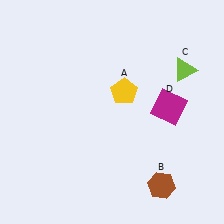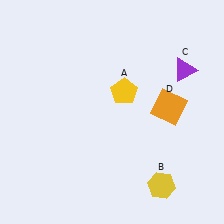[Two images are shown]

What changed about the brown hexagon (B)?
In Image 1, B is brown. In Image 2, it changed to yellow.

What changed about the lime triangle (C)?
In Image 1, C is lime. In Image 2, it changed to purple.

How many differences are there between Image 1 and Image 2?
There are 3 differences between the two images.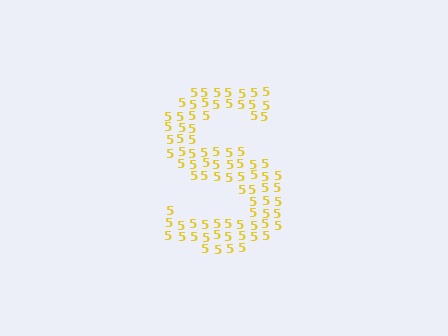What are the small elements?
The small elements are digit 5's.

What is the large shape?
The large shape is the letter S.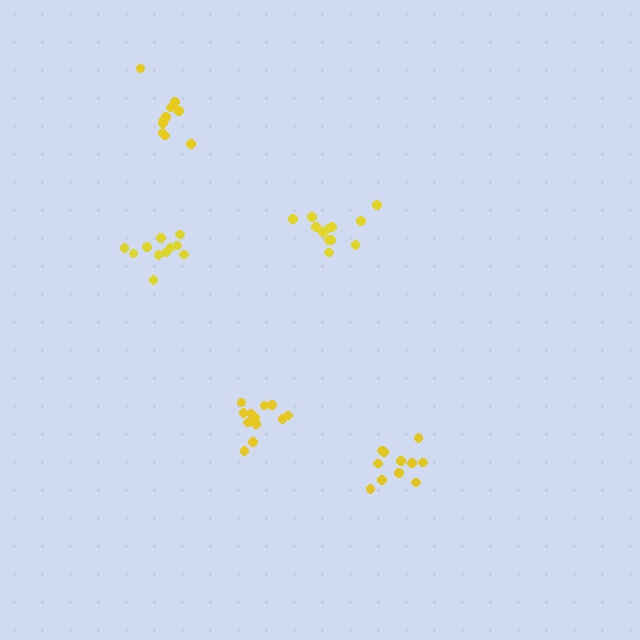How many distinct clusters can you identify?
There are 5 distinct clusters.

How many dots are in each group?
Group 1: 10 dots, Group 2: 12 dots, Group 3: 12 dots, Group 4: 11 dots, Group 5: 11 dots (56 total).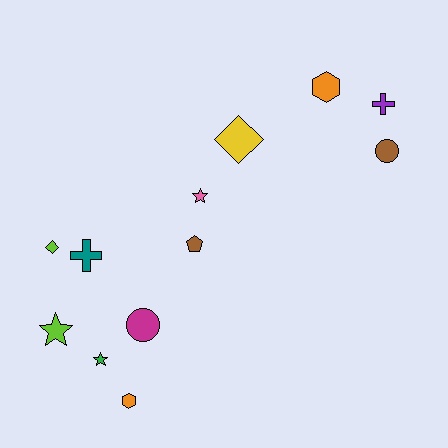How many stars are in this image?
There are 3 stars.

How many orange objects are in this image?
There are 2 orange objects.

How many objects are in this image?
There are 12 objects.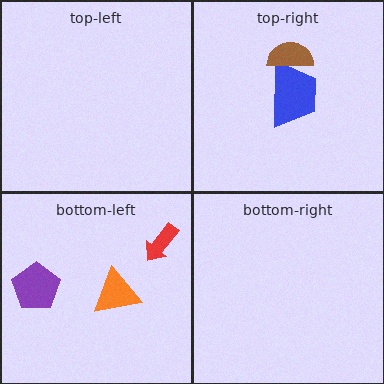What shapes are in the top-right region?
The blue trapezoid, the brown semicircle.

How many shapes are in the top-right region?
2.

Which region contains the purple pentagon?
The bottom-left region.